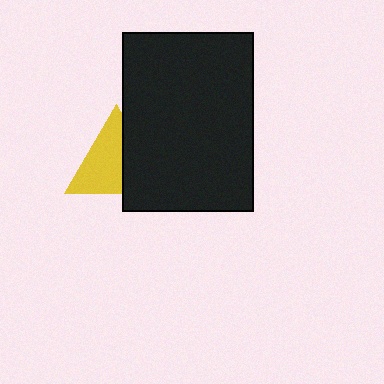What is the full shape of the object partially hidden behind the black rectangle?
The partially hidden object is a yellow triangle.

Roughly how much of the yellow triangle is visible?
About half of it is visible (roughly 60%).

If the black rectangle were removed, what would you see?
You would see the complete yellow triangle.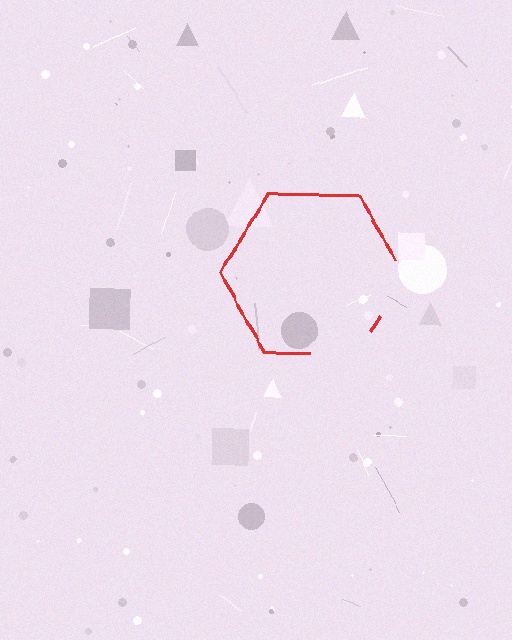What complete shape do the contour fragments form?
The contour fragments form a hexagon.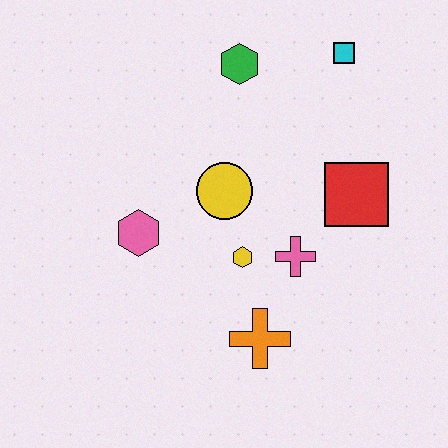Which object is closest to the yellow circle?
The yellow hexagon is closest to the yellow circle.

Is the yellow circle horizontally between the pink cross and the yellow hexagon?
No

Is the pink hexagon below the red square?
Yes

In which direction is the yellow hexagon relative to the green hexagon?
The yellow hexagon is below the green hexagon.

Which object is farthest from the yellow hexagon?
The cyan square is farthest from the yellow hexagon.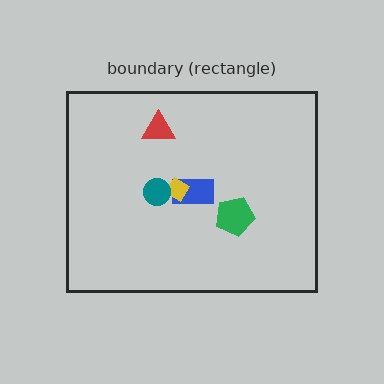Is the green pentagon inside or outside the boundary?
Inside.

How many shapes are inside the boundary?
5 inside, 0 outside.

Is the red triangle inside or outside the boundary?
Inside.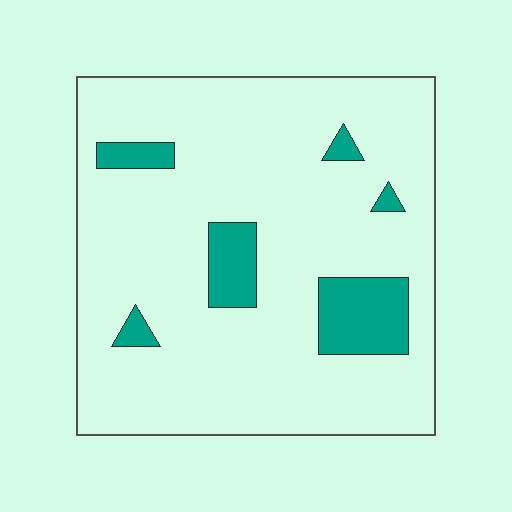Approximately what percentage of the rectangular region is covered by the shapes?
Approximately 10%.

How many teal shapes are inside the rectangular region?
6.